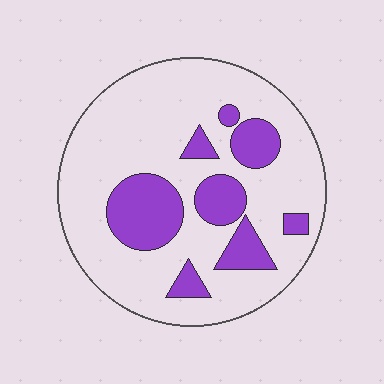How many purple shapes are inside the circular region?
8.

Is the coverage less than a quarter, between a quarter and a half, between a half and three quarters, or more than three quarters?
Less than a quarter.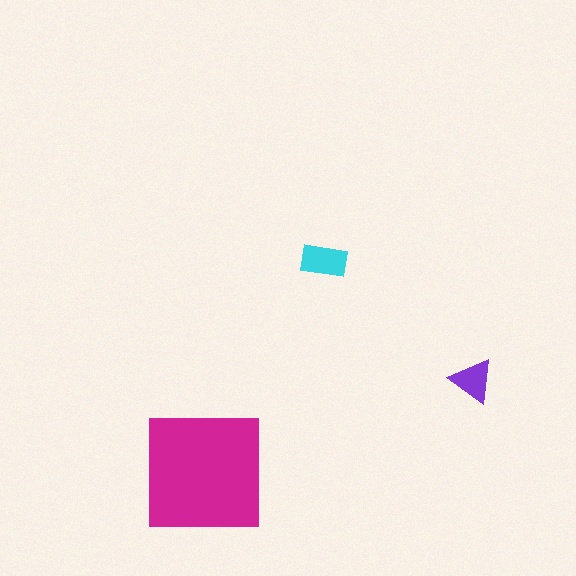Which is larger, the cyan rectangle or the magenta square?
The magenta square.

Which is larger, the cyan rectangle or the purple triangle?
The cyan rectangle.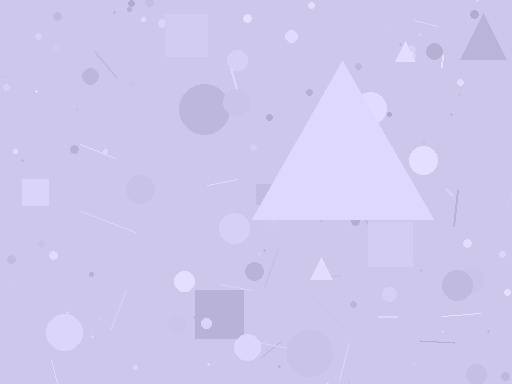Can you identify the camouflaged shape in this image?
The camouflaged shape is a triangle.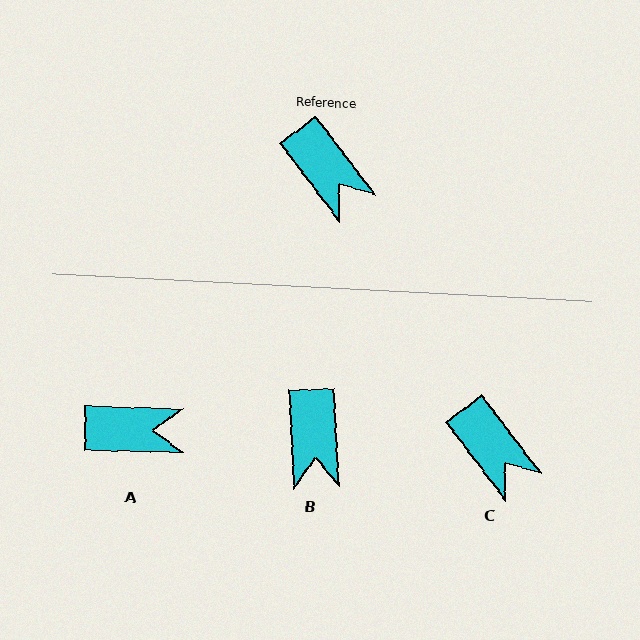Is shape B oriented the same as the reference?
No, it is off by about 34 degrees.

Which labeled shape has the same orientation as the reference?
C.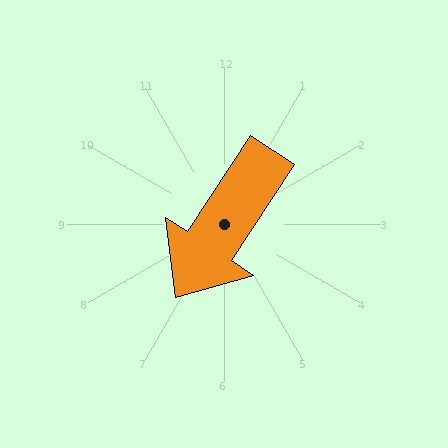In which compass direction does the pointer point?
Southwest.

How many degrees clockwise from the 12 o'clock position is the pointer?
Approximately 213 degrees.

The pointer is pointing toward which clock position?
Roughly 7 o'clock.